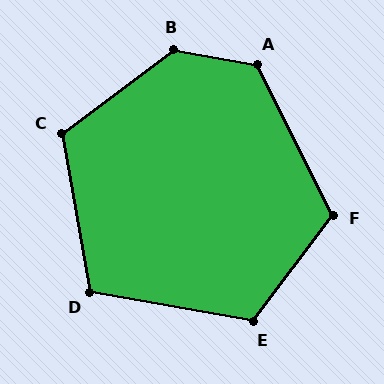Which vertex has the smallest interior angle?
D, at approximately 110 degrees.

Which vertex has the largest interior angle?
B, at approximately 133 degrees.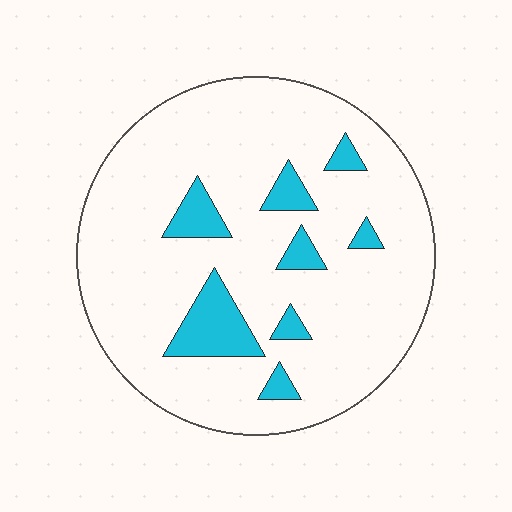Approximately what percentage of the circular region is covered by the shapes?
Approximately 15%.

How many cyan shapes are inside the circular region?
8.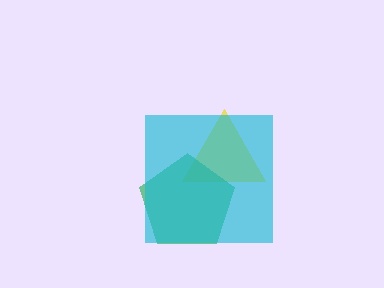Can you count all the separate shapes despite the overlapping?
Yes, there are 3 separate shapes.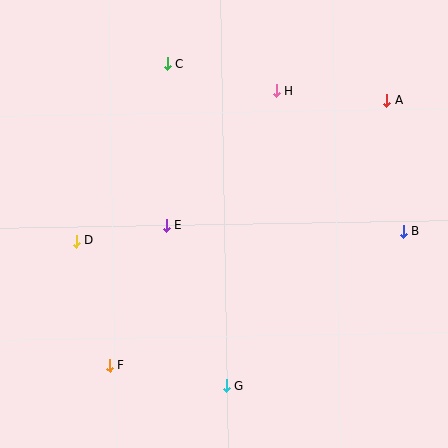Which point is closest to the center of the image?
Point E at (166, 225) is closest to the center.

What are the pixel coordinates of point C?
Point C is at (167, 64).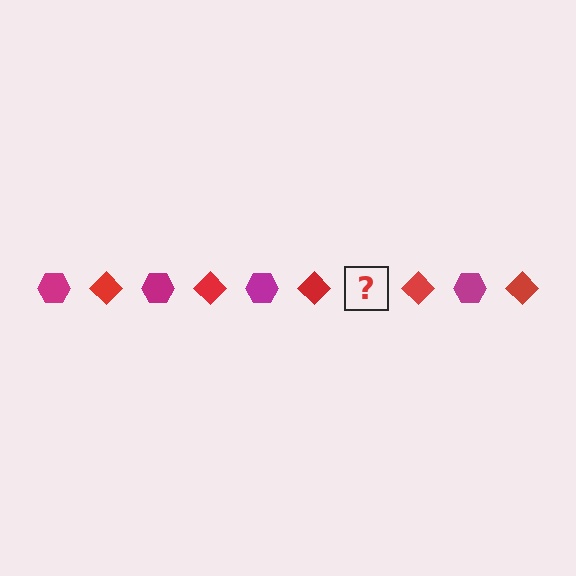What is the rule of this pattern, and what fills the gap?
The rule is that the pattern alternates between magenta hexagon and red diamond. The gap should be filled with a magenta hexagon.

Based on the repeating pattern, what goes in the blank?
The blank should be a magenta hexagon.